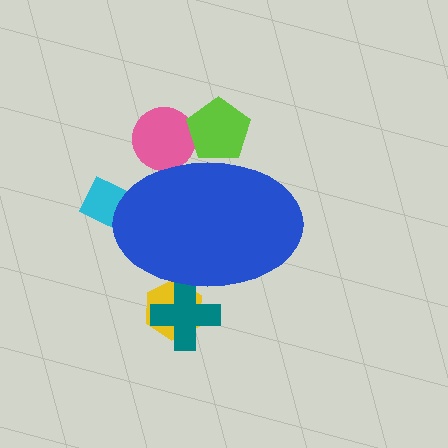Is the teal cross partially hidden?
Yes, the teal cross is partially hidden behind the blue ellipse.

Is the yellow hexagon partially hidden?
Yes, the yellow hexagon is partially hidden behind the blue ellipse.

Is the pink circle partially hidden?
Yes, the pink circle is partially hidden behind the blue ellipse.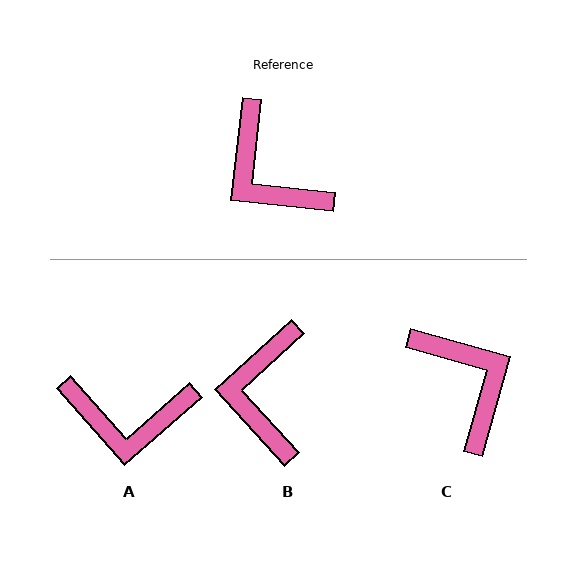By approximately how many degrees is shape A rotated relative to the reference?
Approximately 48 degrees counter-clockwise.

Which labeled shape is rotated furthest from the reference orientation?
C, about 171 degrees away.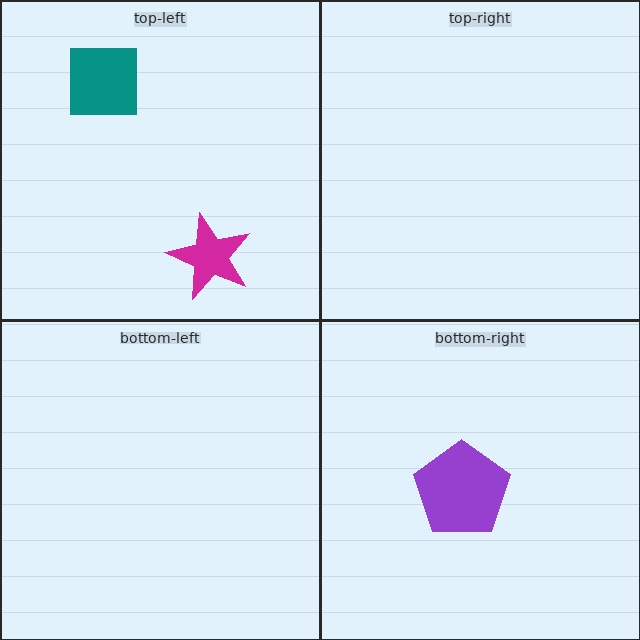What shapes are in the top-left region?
The magenta star, the teal square.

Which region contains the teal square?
The top-left region.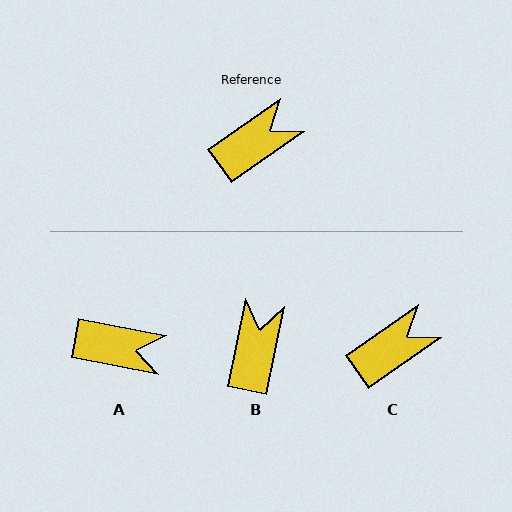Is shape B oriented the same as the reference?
No, it is off by about 43 degrees.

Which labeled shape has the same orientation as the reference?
C.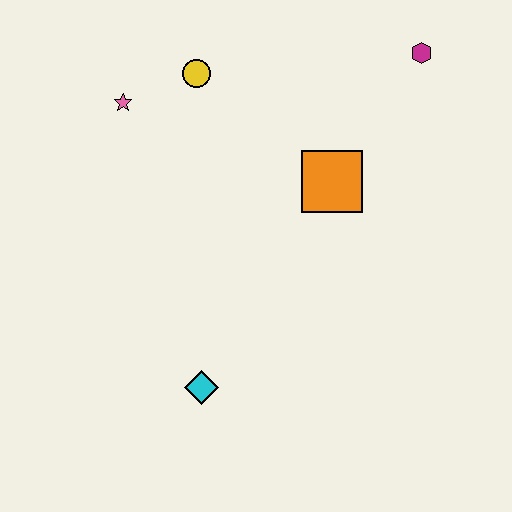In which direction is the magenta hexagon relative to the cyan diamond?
The magenta hexagon is above the cyan diamond.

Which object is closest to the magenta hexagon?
The orange square is closest to the magenta hexagon.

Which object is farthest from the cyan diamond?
The magenta hexagon is farthest from the cyan diamond.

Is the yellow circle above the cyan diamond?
Yes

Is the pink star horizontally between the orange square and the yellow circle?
No